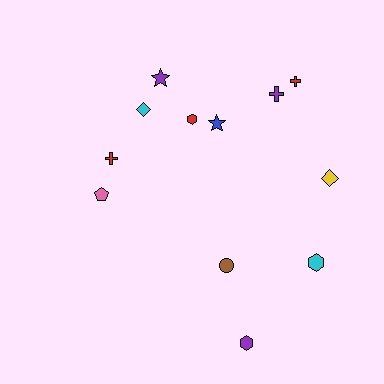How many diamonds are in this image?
There are 2 diamonds.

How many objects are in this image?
There are 12 objects.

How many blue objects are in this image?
There is 1 blue object.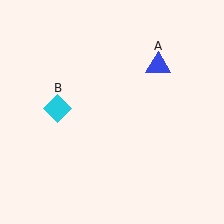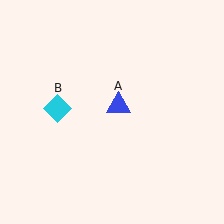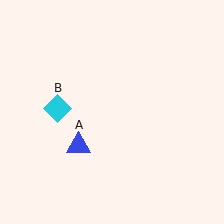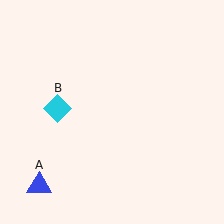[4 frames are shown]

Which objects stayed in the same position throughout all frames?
Cyan diamond (object B) remained stationary.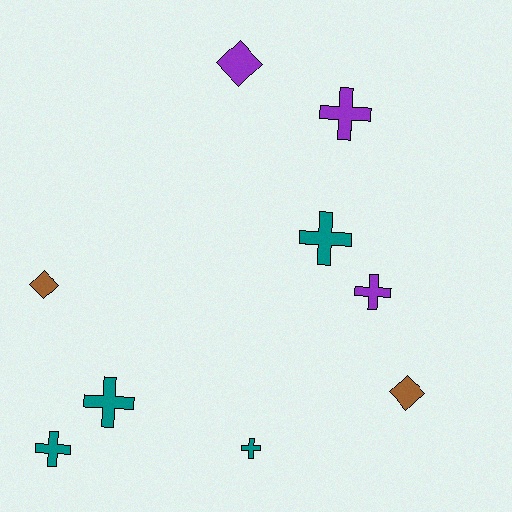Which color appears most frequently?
Teal, with 4 objects.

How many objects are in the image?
There are 9 objects.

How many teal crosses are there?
There are 4 teal crosses.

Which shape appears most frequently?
Cross, with 6 objects.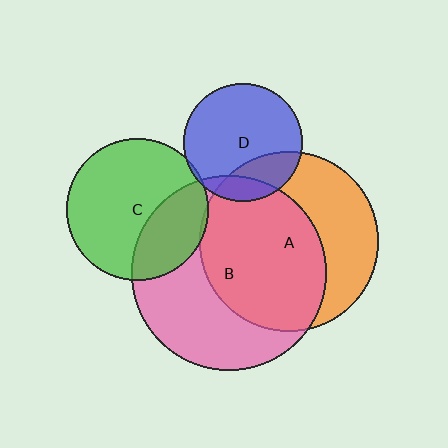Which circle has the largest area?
Circle B (pink).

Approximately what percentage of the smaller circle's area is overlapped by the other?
Approximately 60%.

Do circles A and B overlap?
Yes.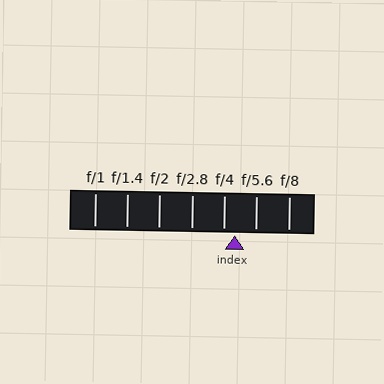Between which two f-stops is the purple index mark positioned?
The index mark is between f/4 and f/5.6.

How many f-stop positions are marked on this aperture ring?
There are 7 f-stop positions marked.